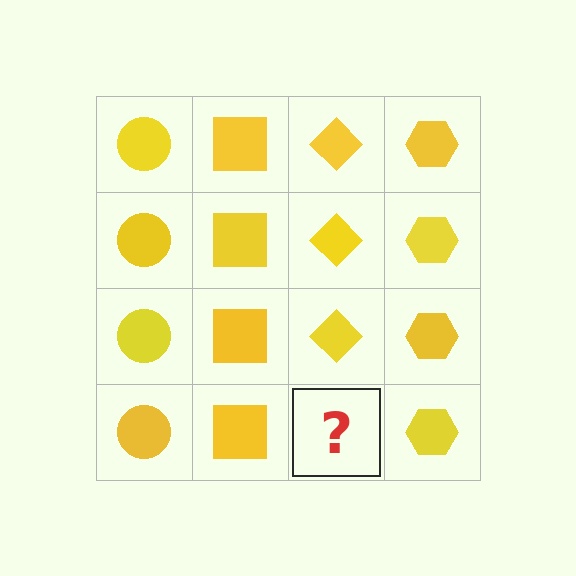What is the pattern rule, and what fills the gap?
The rule is that each column has a consistent shape. The gap should be filled with a yellow diamond.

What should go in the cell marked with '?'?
The missing cell should contain a yellow diamond.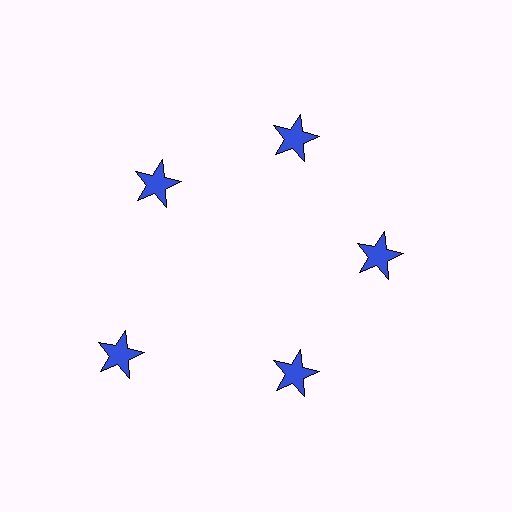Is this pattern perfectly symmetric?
No. The 5 blue stars are arranged in a ring, but one element near the 8 o'clock position is pushed outward from the center, breaking the 5-fold rotational symmetry.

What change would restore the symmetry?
The symmetry would be restored by moving it inward, back onto the ring so that all 5 stars sit at equal angles and equal distance from the center.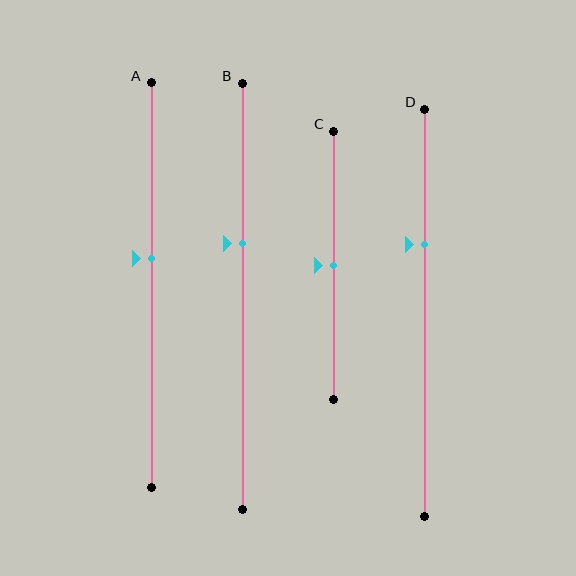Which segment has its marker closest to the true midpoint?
Segment C has its marker closest to the true midpoint.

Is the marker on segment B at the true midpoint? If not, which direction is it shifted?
No, the marker on segment B is shifted upward by about 12% of the segment length.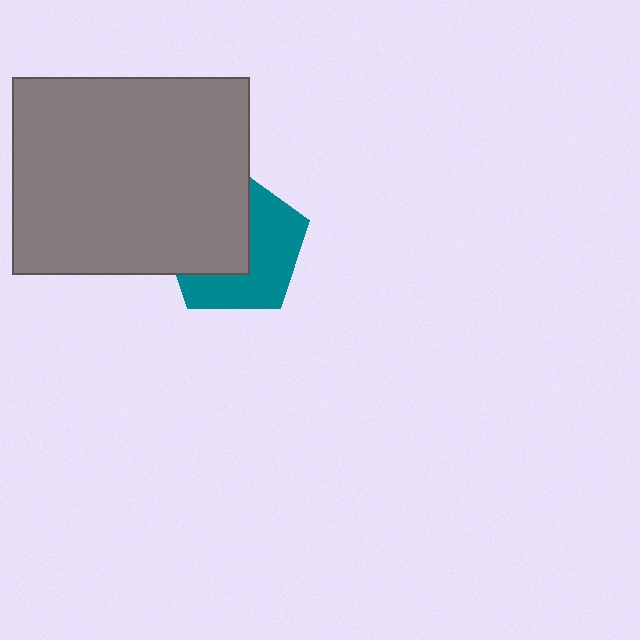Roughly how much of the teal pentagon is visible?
About half of it is visible (roughly 51%).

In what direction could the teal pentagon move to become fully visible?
The teal pentagon could move right. That would shift it out from behind the gray rectangle entirely.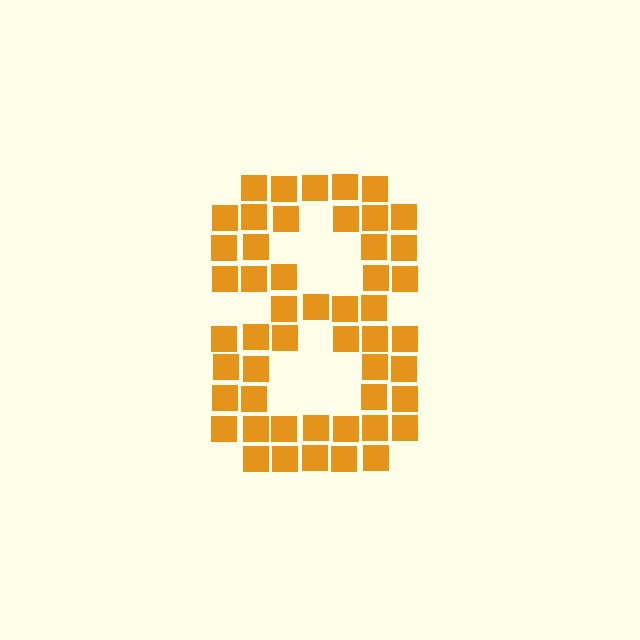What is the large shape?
The large shape is the digit 8.